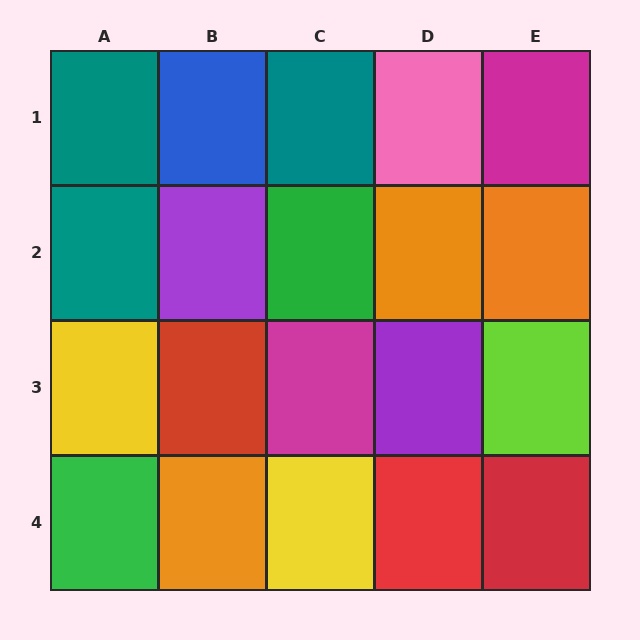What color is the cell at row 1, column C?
Teal.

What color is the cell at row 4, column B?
Orange.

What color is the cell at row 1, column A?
Teal.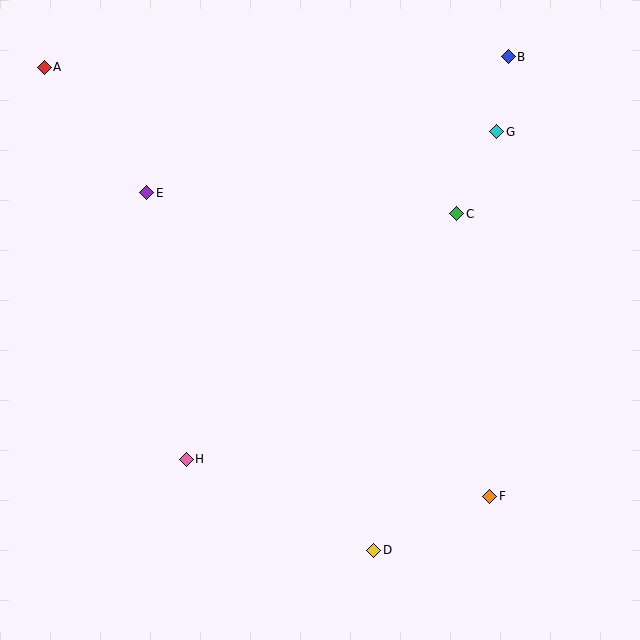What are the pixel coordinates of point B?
Point B is at (508, 57).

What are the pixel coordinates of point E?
Point E is at (147, 193).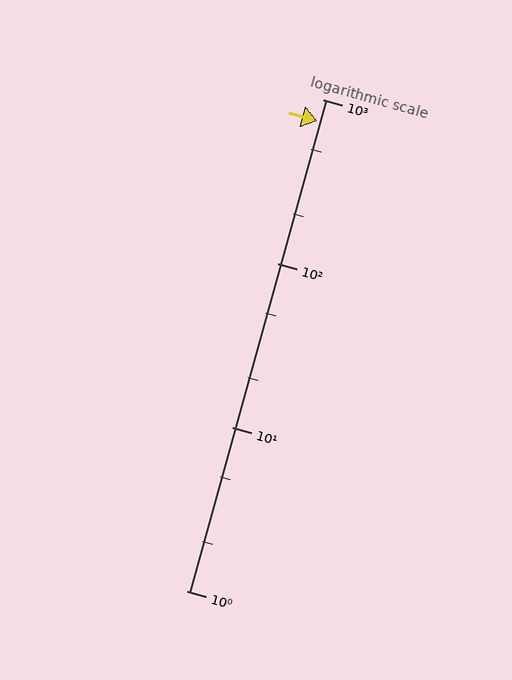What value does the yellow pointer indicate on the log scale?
The pointer indicates approximately 740.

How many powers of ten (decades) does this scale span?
The scale spans 3 decades, from 1 to 1000.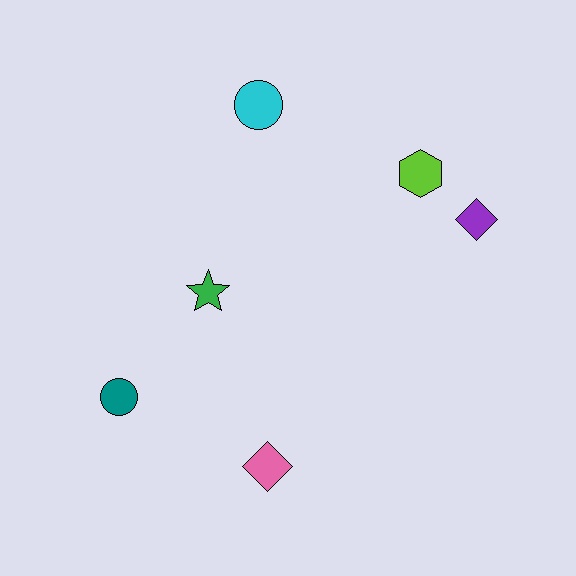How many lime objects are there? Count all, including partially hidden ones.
There is 1 lime object.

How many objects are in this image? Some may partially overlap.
There are 6 objects.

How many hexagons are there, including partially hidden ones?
There is 1 hexagon.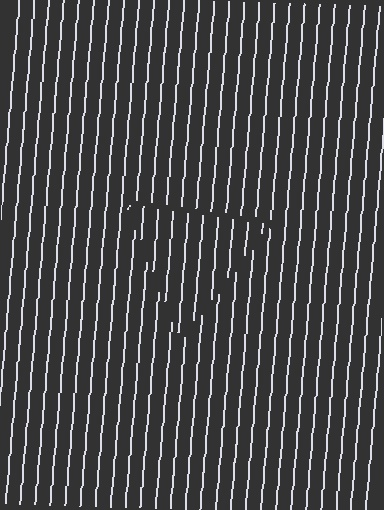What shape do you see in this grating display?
An illusory triangle. The interior of the shape contains the same grating, shifted by half a period — the contour is defined by the phase discontinuity where line-ends from the inner and outer gratings abut.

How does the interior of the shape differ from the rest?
The interior of the shape contains the same grating, shifted by half a period — the contour is defined by the phase discontinuity where line-ends from the inner and outer gratings abut.